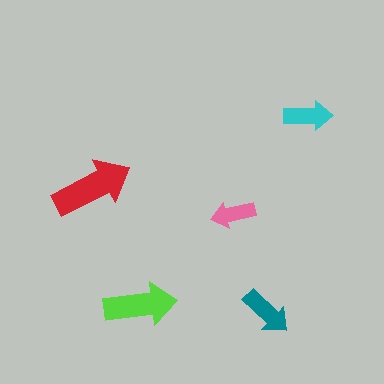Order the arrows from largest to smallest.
the red one, the lime one, the teal one, the cyan one, the pink one.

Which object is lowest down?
The teal arrow is bottommost.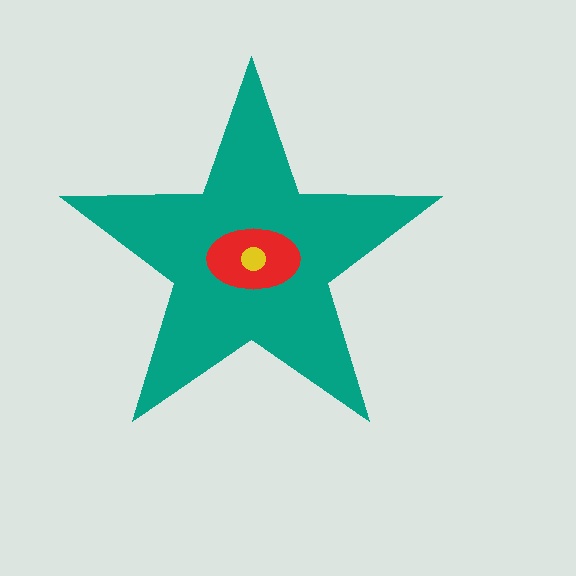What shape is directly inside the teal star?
The red ellipse.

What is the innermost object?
The yellow circle.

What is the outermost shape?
The teal star.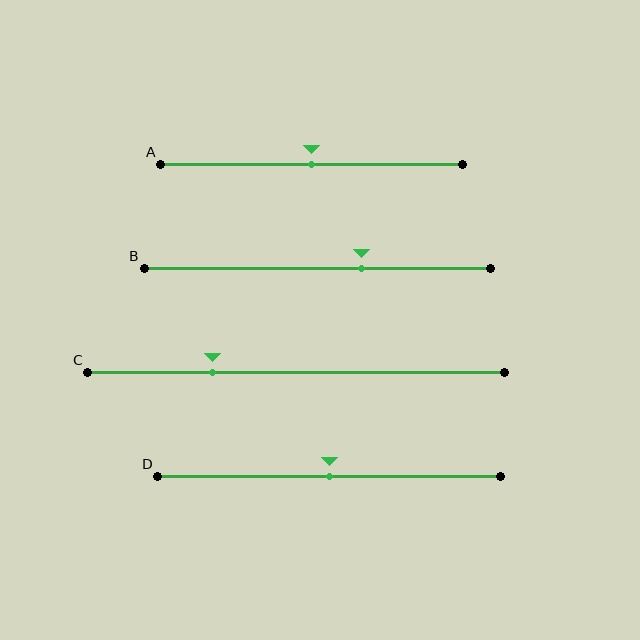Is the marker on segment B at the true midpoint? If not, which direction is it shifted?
No, the marker on segment B is shifted to the right by about 13% of the segment length.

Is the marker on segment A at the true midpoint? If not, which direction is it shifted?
Yes, the marker on segment A is at the true midpoint.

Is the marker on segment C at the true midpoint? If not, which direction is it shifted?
No, the marker on segment C is shifted to the left by about 20% of the segment length.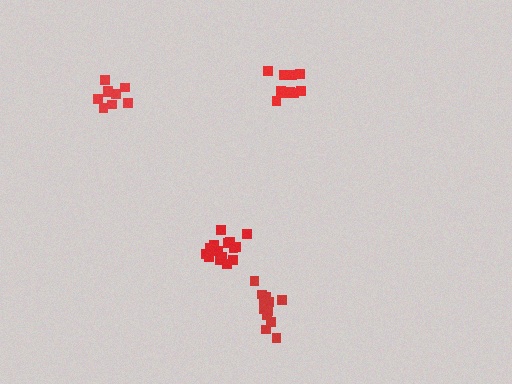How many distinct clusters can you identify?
There are 4 distinct clusters.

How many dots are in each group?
Group 1: 11 dots, Group 2: 9 dots, Group 3: 15 dots, Group 4: 14 dots (49 total).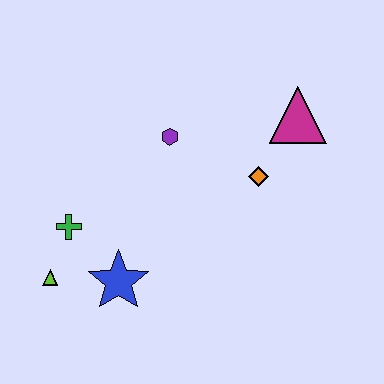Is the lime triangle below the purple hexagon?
Yes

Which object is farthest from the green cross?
The magenta triangle is farthest from the green cross.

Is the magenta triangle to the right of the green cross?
Yes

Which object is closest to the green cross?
The lime triangle is closest to the green cross.